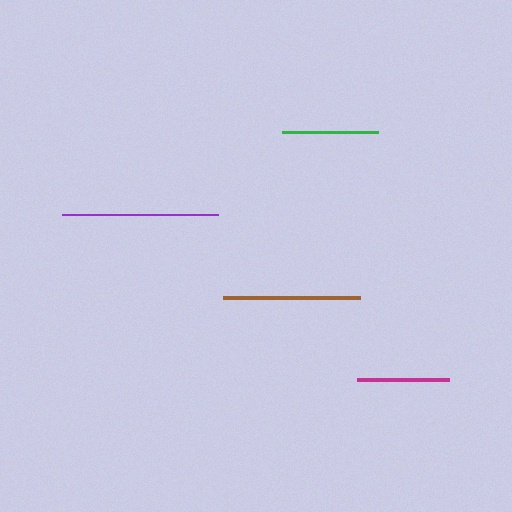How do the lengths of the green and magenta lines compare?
The green and magenta lines are approximately the same length.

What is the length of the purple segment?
The purple segment is approximately 156 pixels long.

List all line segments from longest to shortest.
From longest to shortest: purple, brown, green, magenta.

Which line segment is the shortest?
The magenta line is the shortest at approximately 92 pixels.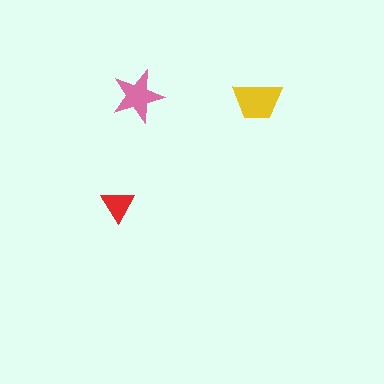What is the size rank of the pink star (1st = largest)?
2nd.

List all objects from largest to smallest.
The yellow trapezoid, the pink star, the red triangle.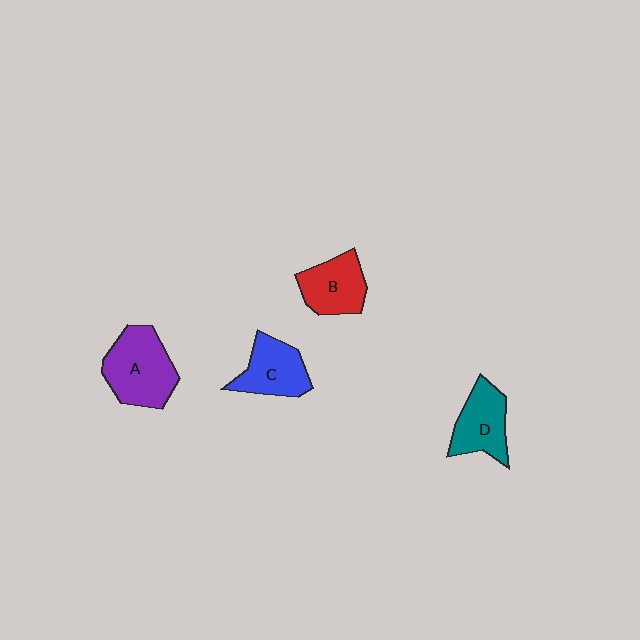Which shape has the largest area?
Shape A (purple).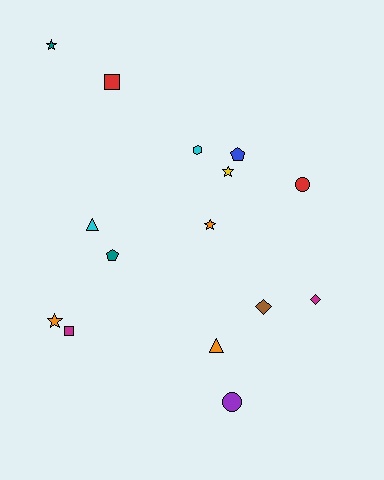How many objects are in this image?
There are 15 objects.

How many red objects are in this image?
There are 2 red objects.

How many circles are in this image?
There are 2 circles.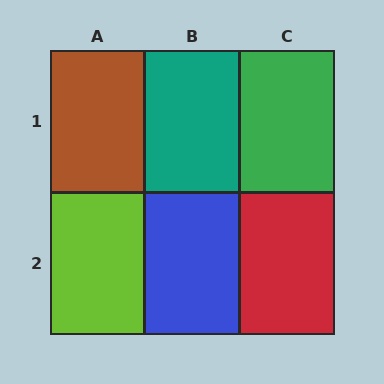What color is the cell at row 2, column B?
Blue.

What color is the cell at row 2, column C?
Red.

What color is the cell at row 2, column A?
Lime.